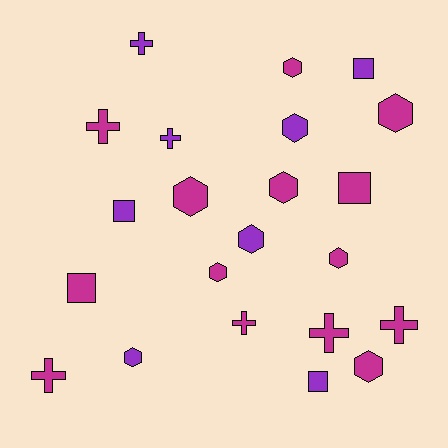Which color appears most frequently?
Magenta, with 14 objects.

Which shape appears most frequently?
Hexagon, with 10 objects.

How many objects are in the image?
There are 22 objects.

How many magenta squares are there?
There are 2 magenta squares.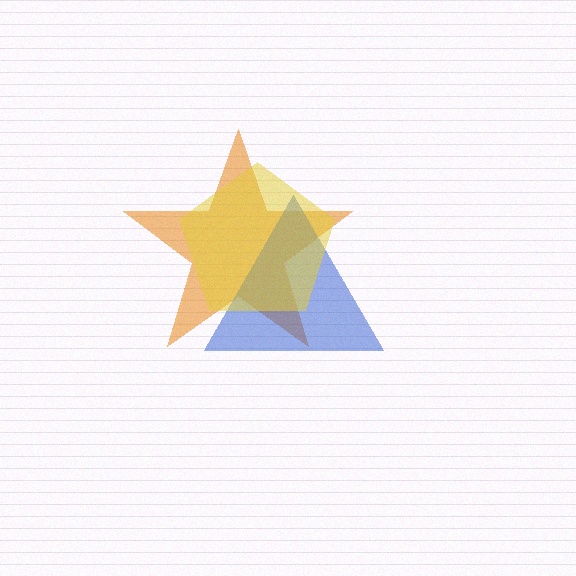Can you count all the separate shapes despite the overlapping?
Yes, there are 3 separate shapes.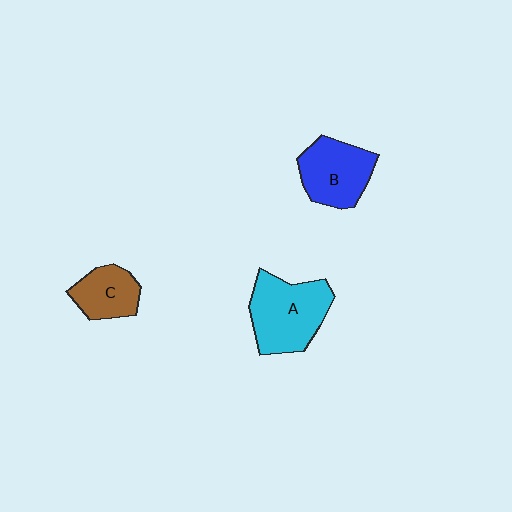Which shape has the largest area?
Shape A (cyan).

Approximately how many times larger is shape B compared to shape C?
Approximately 1.4 times.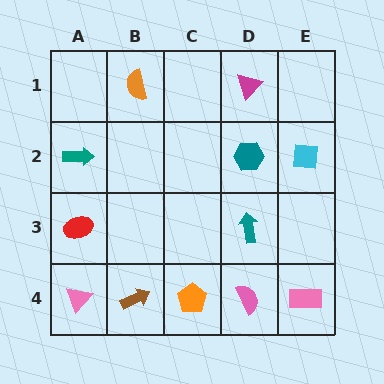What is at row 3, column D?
A teal arrow.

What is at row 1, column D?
A magenta triangle.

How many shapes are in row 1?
2 shapes.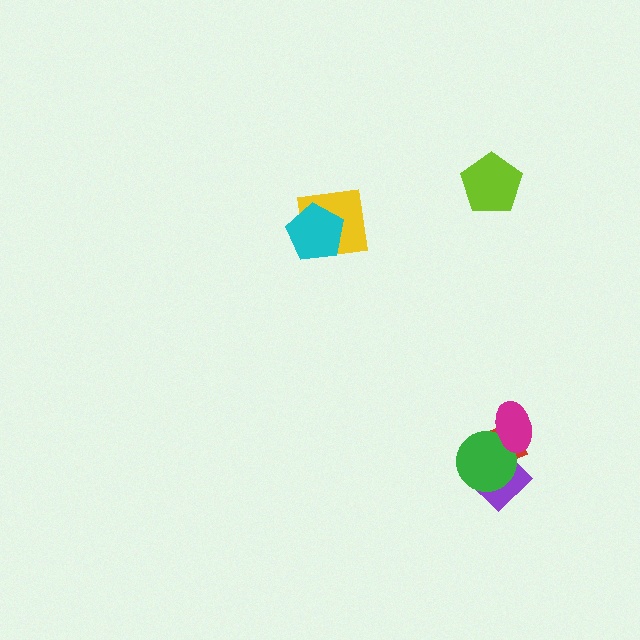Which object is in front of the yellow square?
The cyan pentagon is in front of the yellow square.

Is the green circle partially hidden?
Yes, it is partially covered by another shape.